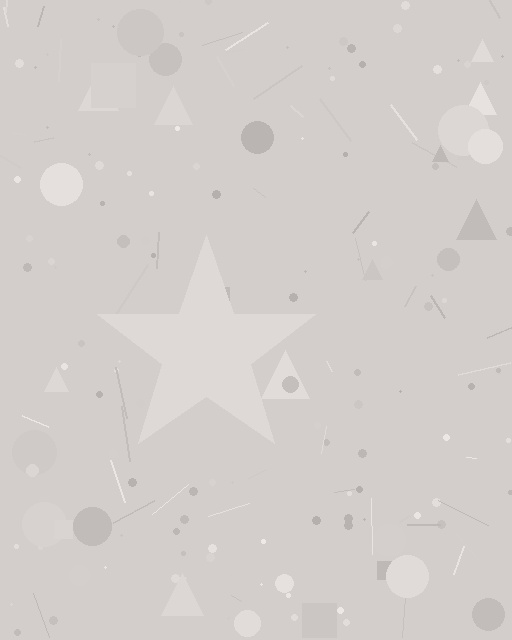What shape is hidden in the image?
A star is hidden in the image.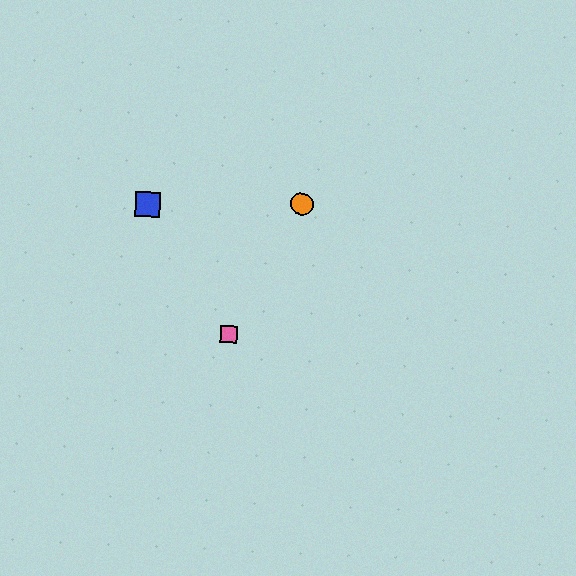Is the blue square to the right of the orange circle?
No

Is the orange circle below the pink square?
No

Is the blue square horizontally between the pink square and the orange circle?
No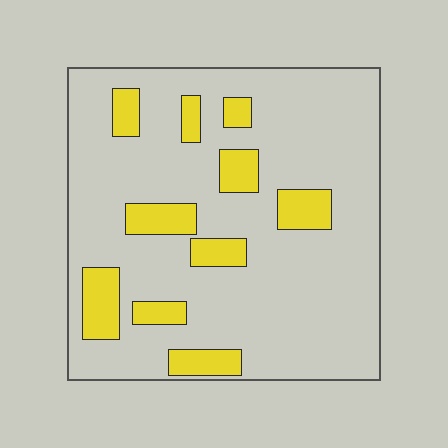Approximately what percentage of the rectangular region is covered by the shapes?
Approximately 20%.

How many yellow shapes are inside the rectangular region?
10.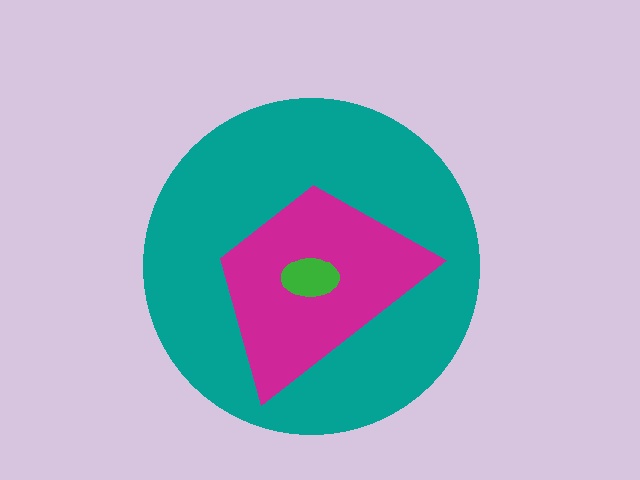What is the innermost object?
The green ellipse.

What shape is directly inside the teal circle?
The magenta trapezoid.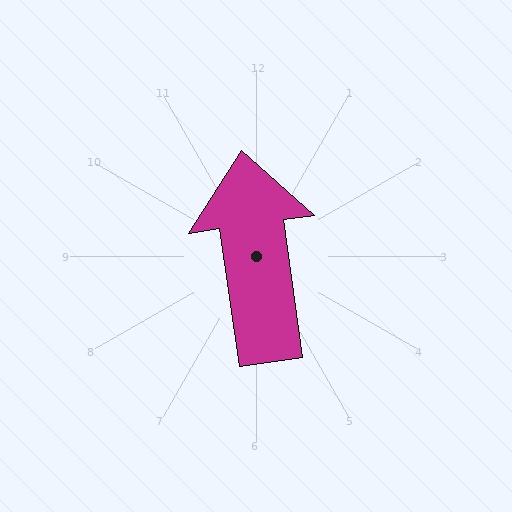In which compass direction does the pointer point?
North.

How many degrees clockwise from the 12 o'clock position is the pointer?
Approximately 352 degrees.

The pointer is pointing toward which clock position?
Roughly 12 o'clock.